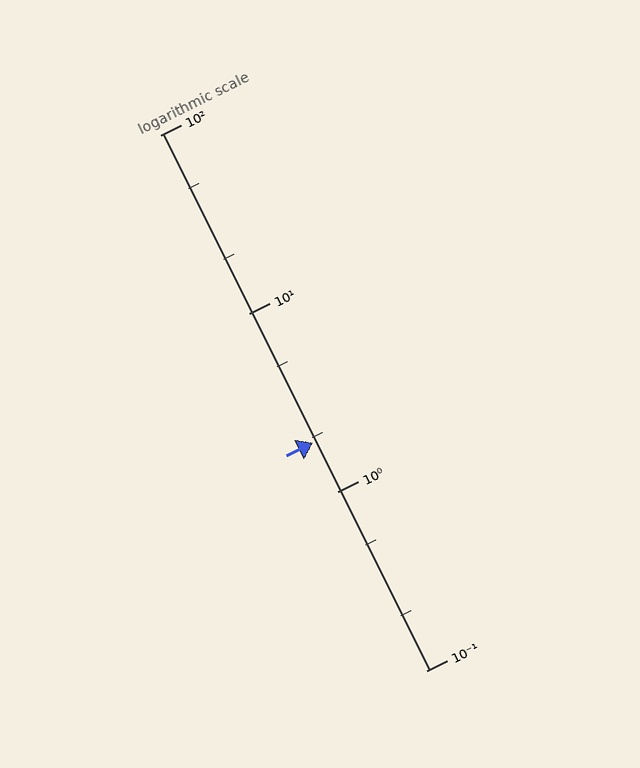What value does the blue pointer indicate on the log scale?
The pointer indicates approximately 1.9.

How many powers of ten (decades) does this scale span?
The scale spans 3 decades, from 0.1 to 100.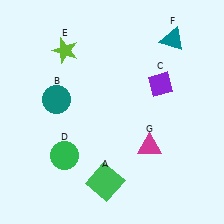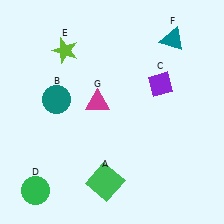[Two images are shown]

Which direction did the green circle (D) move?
The green circle (D) moved down.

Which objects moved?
The objects that moved are: the green circle (D), the magenta triangle (G).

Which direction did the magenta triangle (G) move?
The magenta triangle (G) moved left.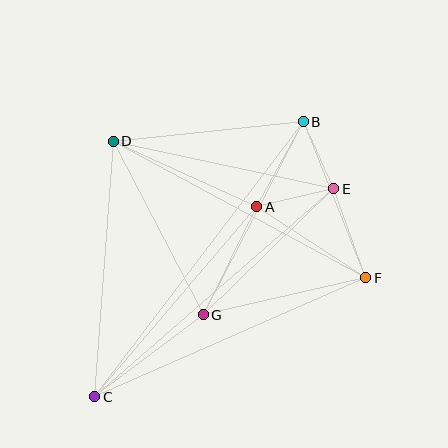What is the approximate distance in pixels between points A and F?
The distance between A and F is approximately 130 pixels.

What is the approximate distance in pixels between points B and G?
The distance between B and G is approximately 217 pixels.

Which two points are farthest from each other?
Points B and C are farthest from each other.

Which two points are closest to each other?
Points B and E are closest to each other.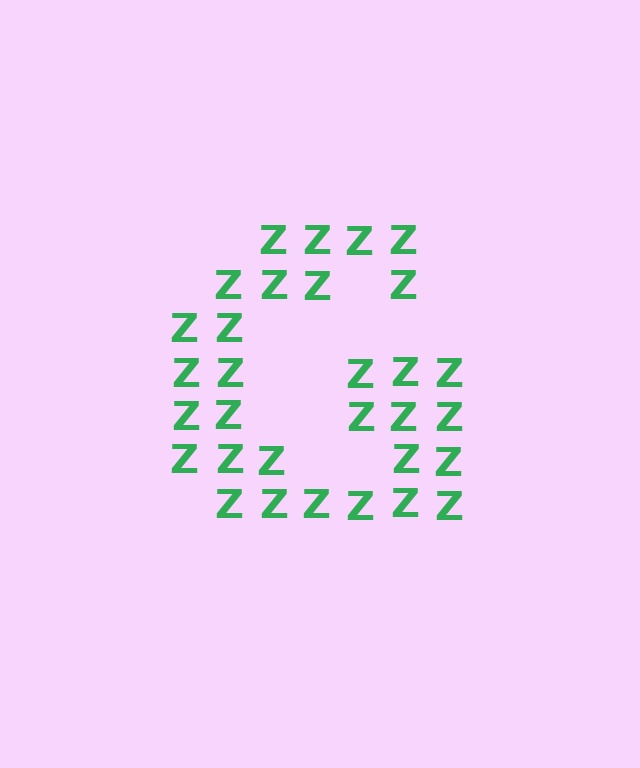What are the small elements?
The small elements are letter Z's.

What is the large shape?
The large shape is the letter G.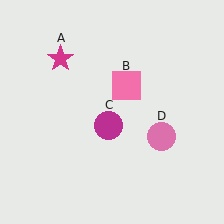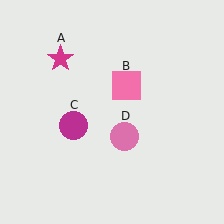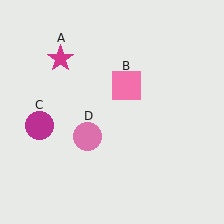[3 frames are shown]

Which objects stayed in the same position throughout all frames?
Magenta star (object A) and pink square (object B) remained stationary.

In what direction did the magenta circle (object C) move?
The magenta circle (object C) moved left.